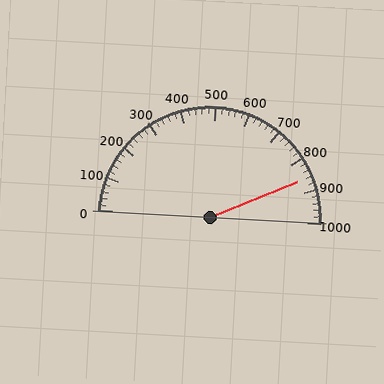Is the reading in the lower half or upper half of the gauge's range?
The reading is in the upper half of the range (0 to 1000).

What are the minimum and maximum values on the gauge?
The gauge ranges from 0 to 1000.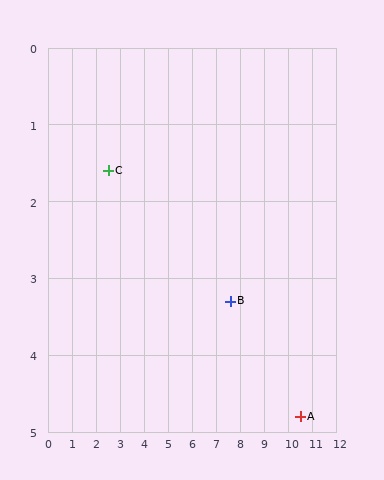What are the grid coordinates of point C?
Point C is at approximately (2.5, 1.6).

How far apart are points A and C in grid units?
Points A and C are about 8.6 grid units apart.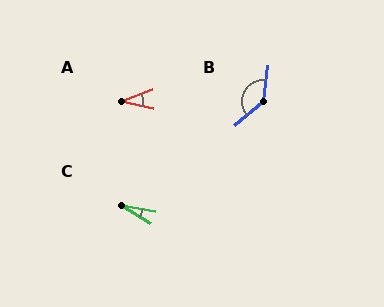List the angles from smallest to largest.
C (21°), A (33°), B (136°).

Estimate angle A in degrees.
Approximately 33 degrees.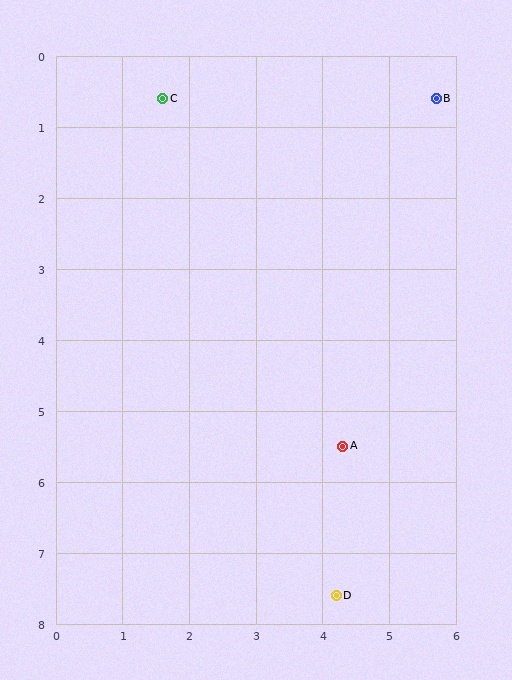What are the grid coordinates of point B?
Point B is at approximately (5.7, 0.6).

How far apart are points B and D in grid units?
Points B and D are about 7.2 grid units apart.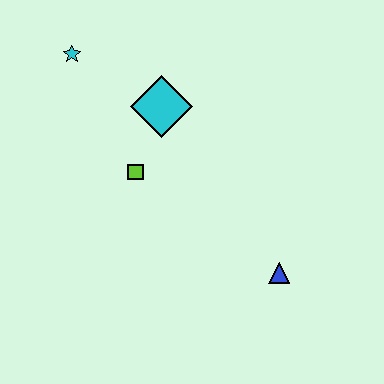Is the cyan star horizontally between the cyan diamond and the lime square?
No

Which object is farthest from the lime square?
The blue triangle is farthest from the lime square.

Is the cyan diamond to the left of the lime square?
No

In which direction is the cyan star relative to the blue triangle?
The cyan star is above the blue triangle.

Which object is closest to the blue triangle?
The lime square is closest to the blue triangle.